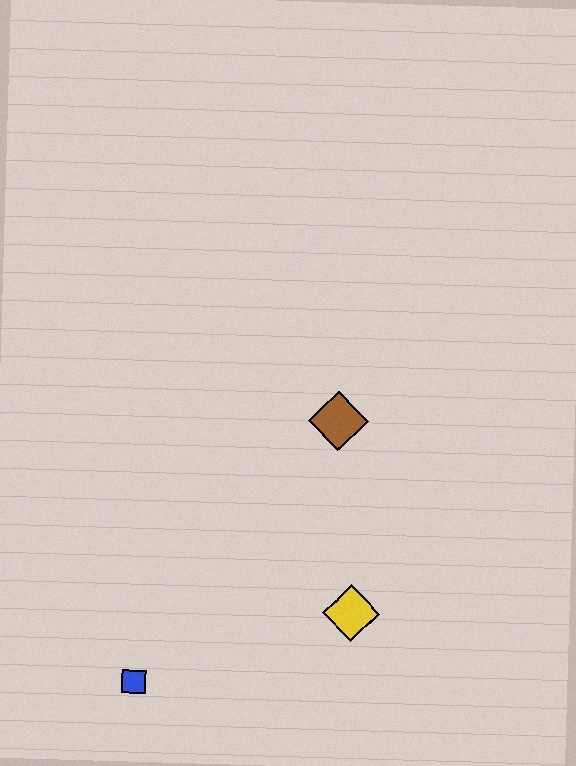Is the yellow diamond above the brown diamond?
No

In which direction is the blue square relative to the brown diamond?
The blue square is below the brown diamond.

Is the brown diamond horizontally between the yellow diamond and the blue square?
Yes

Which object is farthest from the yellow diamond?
The blue square is farthest from the yellow diamond.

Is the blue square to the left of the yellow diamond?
Yes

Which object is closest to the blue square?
The yellow diamond is closest to the blue square.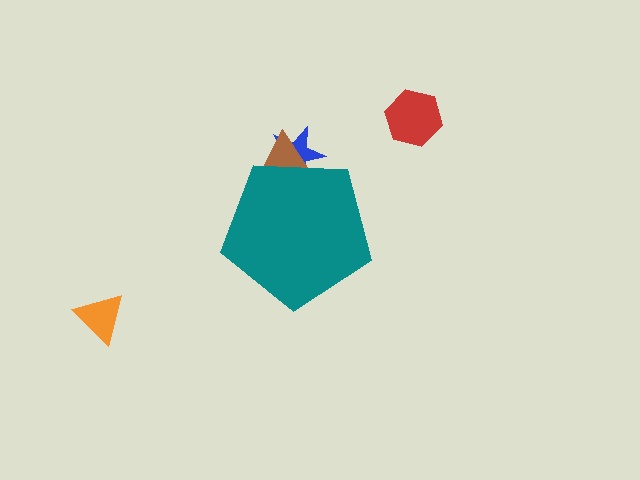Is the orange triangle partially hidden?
No, the orange triangle is fully visible.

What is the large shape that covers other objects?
A teal pentagon.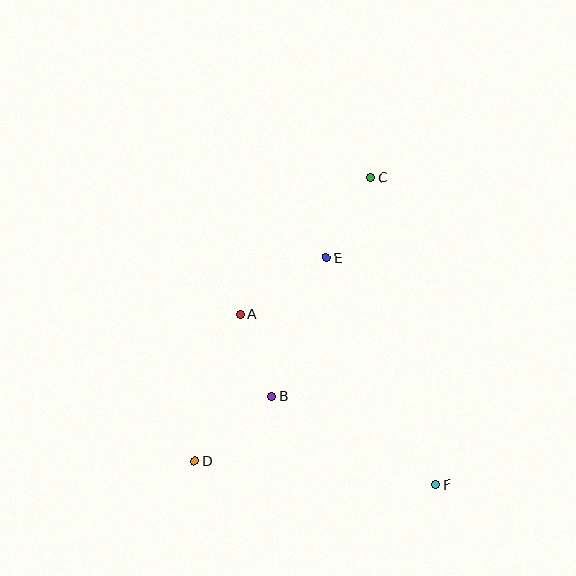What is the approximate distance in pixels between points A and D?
The distance between A and D is approximately 154 pixels.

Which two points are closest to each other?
Points A and B are closest to each other.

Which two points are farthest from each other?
Points C and D are farthest from each other.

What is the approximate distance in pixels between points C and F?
The distance between C and F is approximately 314 pixels.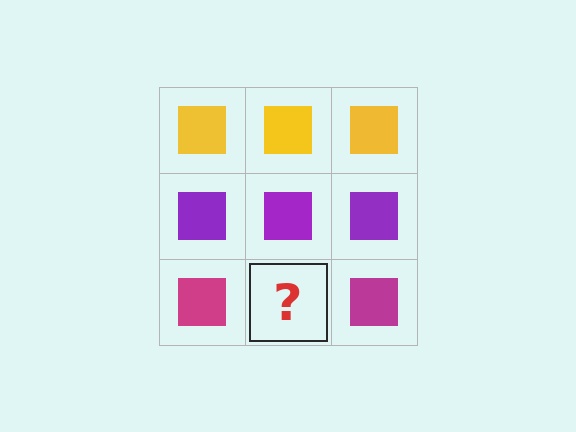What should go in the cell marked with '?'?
The missing cell should contain a magenta square.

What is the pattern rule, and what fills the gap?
The rule is that each row has a consistent color. The gap should be filled with a magenta square.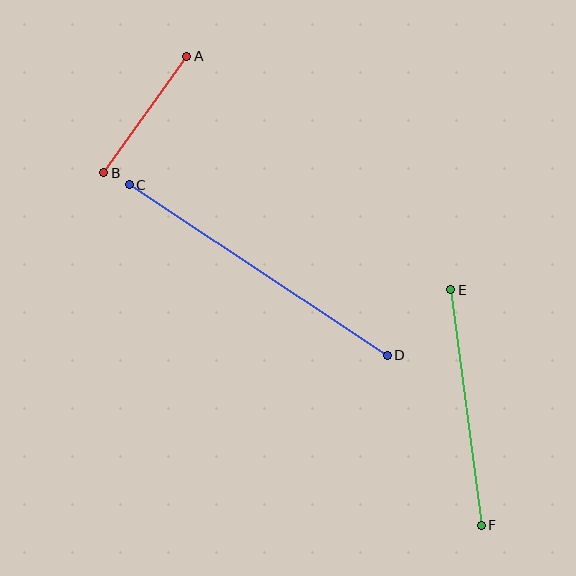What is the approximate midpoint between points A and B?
The midpoint is at approximately (145, 114) pixels.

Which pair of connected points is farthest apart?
Points C and D are farthest apart.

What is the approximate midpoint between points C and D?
The midpoint is at approximately (258, 270) pixels.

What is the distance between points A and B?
The distance is approximately 143 pixels.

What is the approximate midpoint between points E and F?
The midpoint is at approximately (466, 407) pixels.